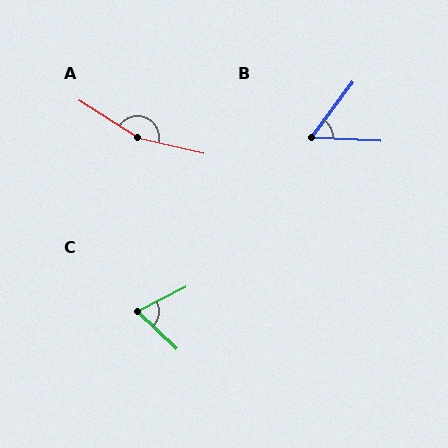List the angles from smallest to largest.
B (56°), C (71°), A (160°).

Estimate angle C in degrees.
Approximately 71 degrees.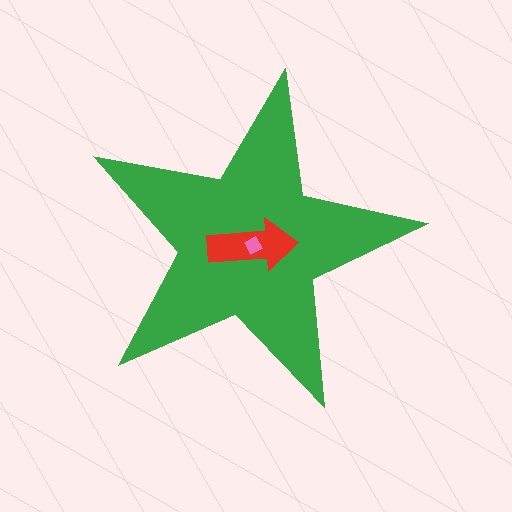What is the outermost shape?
The green star.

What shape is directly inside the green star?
The red arrow.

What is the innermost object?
The pink diamond.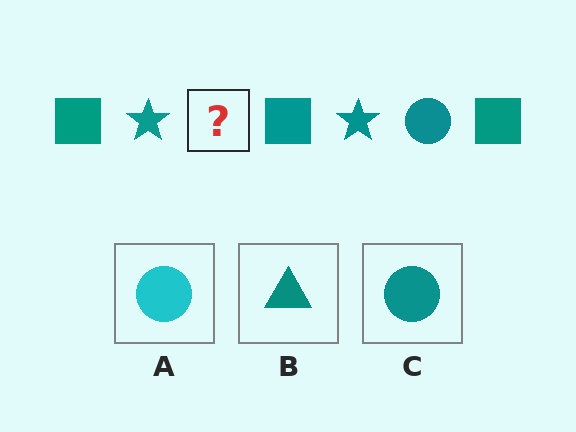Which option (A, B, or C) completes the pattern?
C.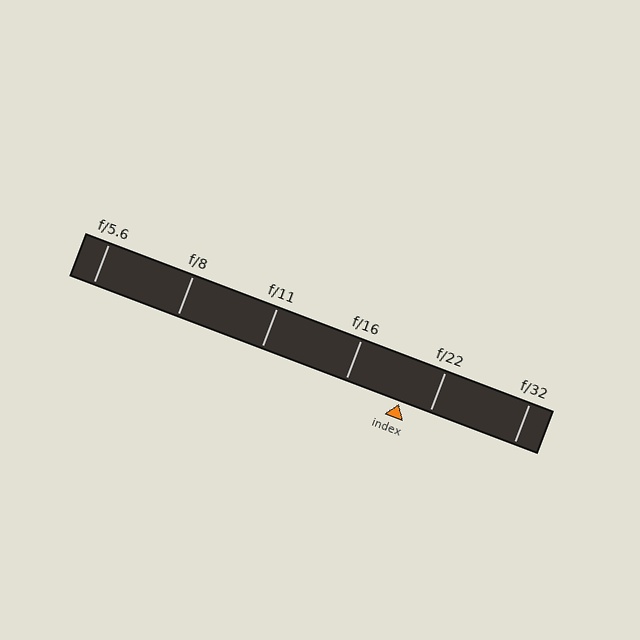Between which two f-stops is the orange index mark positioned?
The index mark is between f/16 and f/22.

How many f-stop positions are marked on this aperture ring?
There are 6 f-stop positions marked.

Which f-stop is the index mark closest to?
The index mark is closest to f/22.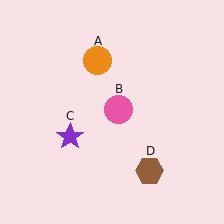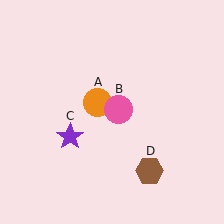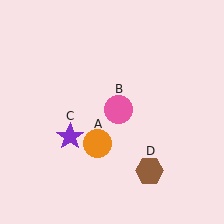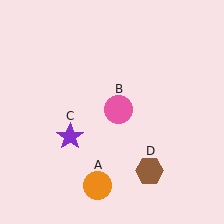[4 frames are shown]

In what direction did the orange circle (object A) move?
The orange circle (object A) moved down.